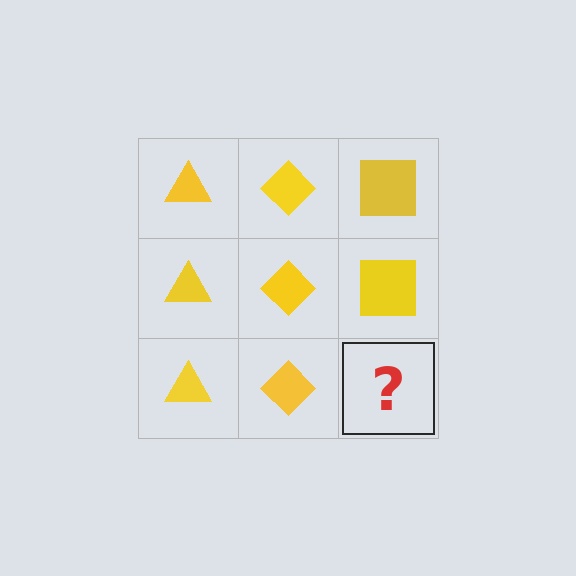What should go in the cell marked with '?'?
The missing cell should contain a yellow square.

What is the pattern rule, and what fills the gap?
The rule is that each column has a consistent shape. The gap should be filled with a yellow square.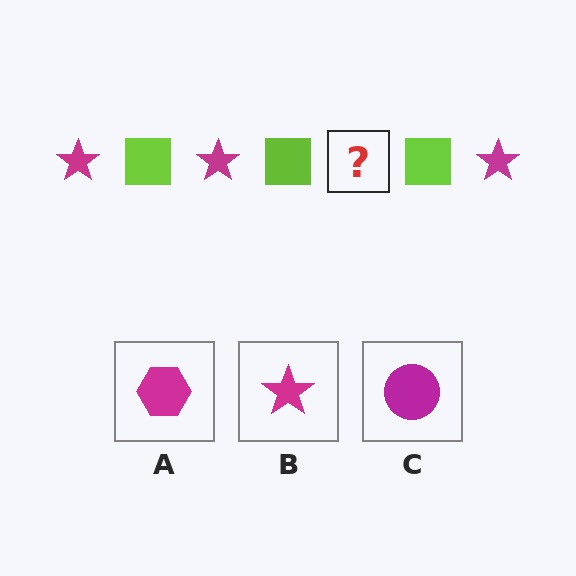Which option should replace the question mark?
Option B.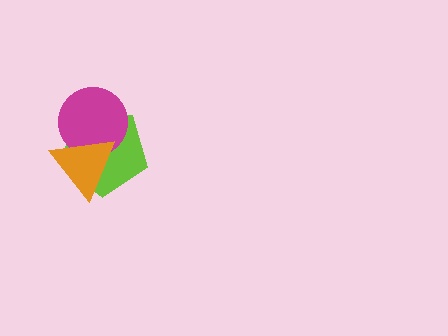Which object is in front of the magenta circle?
The orange triangle is in front of the magenta circle.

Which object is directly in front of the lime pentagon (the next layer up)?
The magenta circle is directly in front of the lime pentagon.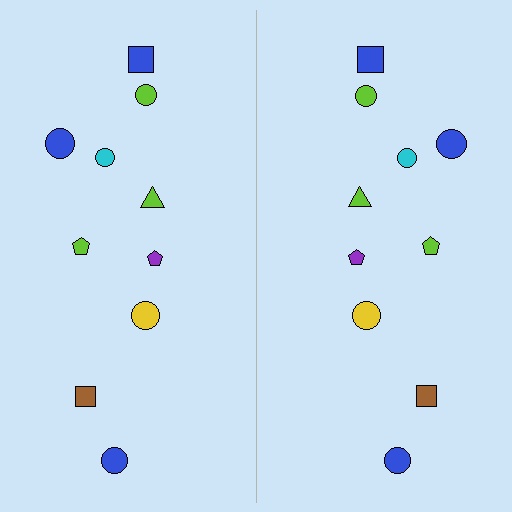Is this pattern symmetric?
Yes, this pattern has bilateral (reflection) symmetry.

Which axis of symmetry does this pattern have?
The pattern has a vertical axis of symmetry running through the center of the image.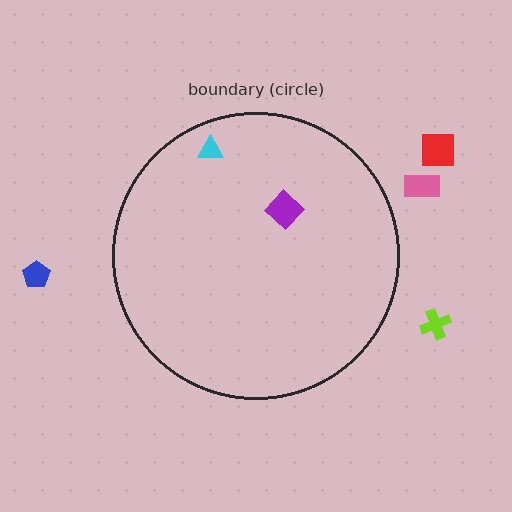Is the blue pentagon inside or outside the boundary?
Outside.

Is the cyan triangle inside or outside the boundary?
Inside.